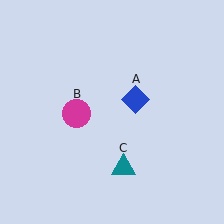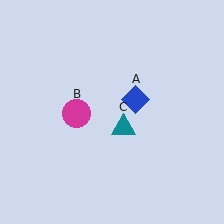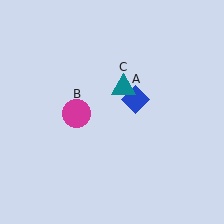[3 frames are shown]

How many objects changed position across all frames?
1 object changed position: teal triangle (object C).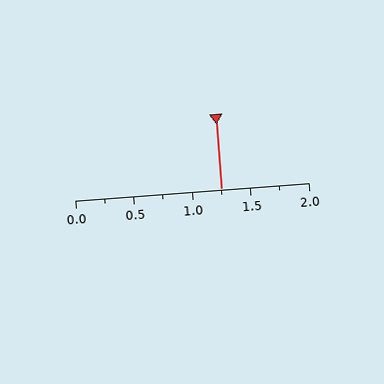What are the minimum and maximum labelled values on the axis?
The axis runs from 0.0 to 2.0.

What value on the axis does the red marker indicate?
The marker indicates approximately 1.25.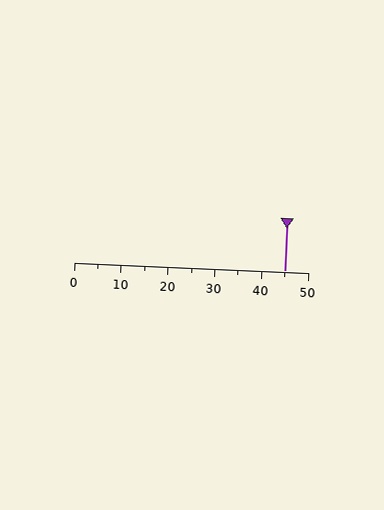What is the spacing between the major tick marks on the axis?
The major ticks are spaced 10 apart.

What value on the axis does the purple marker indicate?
The marker indicates approximately 45.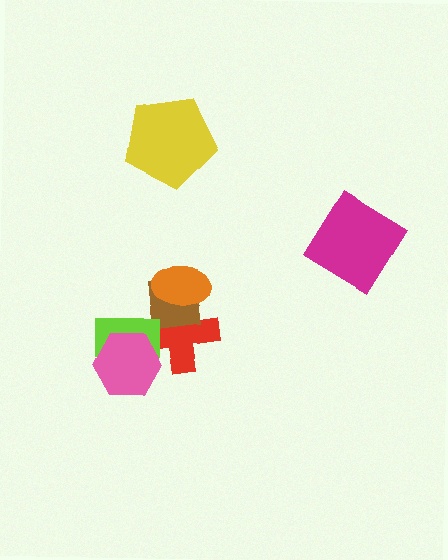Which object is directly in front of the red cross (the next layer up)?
The brown square is directly in front of the red cross.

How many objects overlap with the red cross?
4 objects overlap with the red cross.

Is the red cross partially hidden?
Yes, it is partially covered by another shape.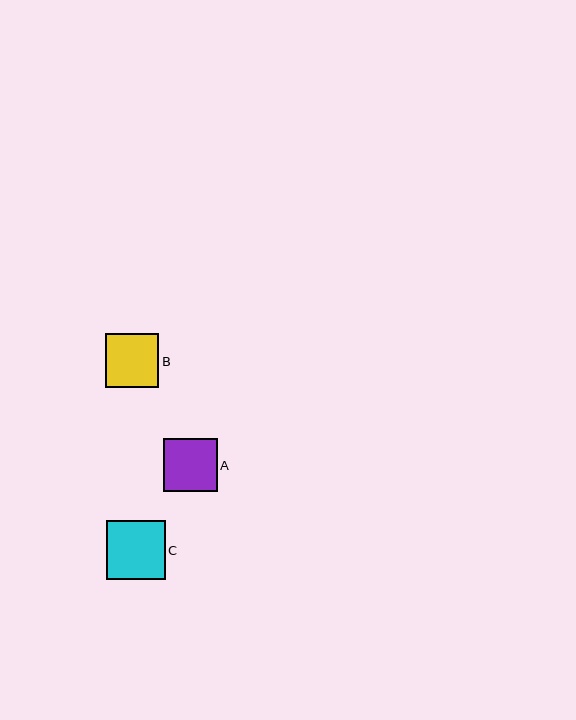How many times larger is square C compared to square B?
Square C is approximately 1.1 times the size of square B.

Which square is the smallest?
Square B is the smallest with a size of approximately 54 pixels.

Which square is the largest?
Square C is the largest with a size of approximately 59 pixels.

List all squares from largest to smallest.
From largest to smallest: C, A, B.